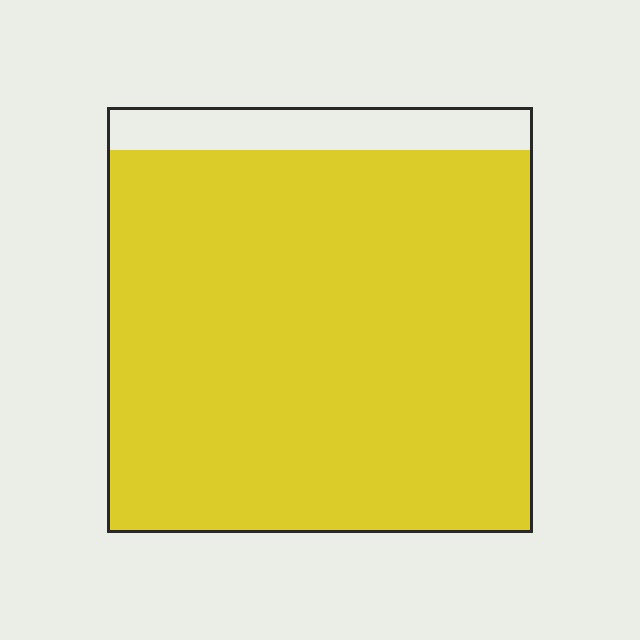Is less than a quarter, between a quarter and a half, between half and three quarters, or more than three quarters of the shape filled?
More than three quarters.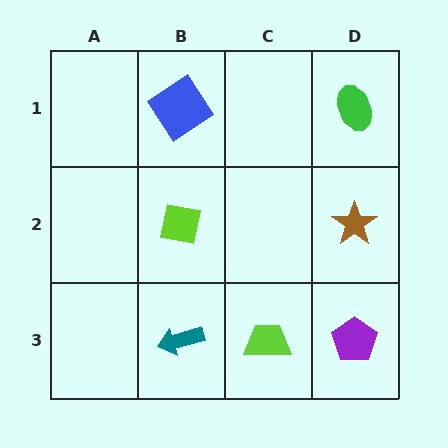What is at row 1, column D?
A green ellipse.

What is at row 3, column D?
A purple pentagon.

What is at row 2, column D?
A brown star.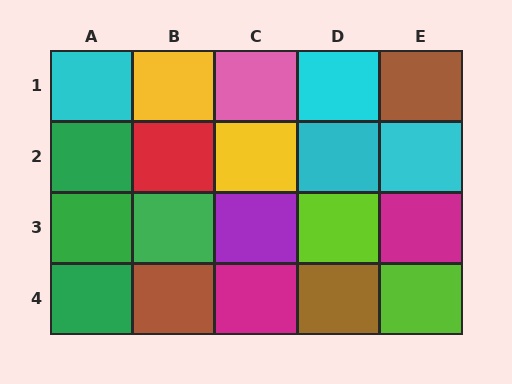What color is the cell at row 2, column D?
Cyan.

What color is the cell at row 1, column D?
Cyan.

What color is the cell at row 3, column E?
Magenta.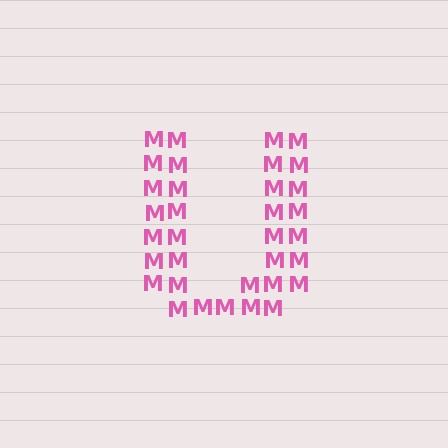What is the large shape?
The large shape is the letter U.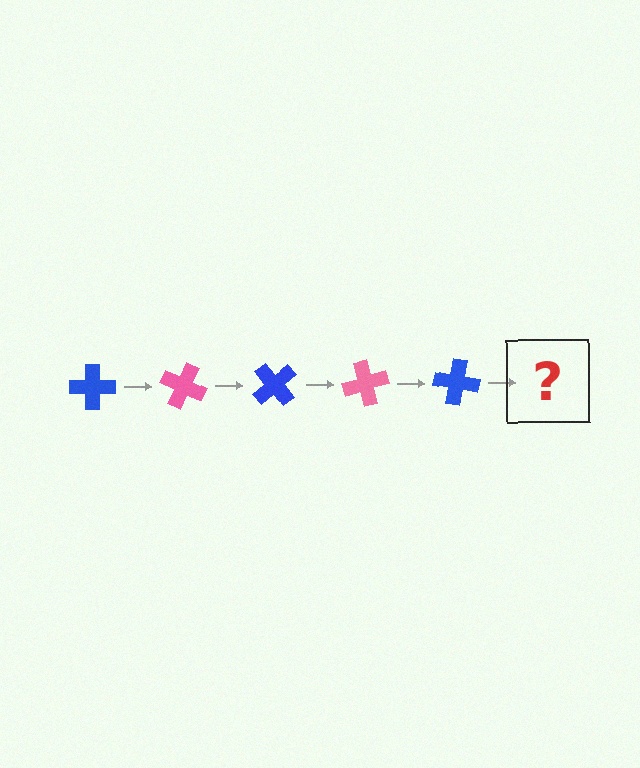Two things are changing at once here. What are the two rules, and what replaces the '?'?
The two rules are that it rotates 25 degrees each step and the color cycles through blue and pink. The '?' should be a pink cross, rotated 125 degrees from the start.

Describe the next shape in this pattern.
It should be a pink cross, rotated 125 degrees from the start.